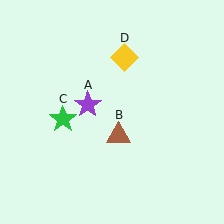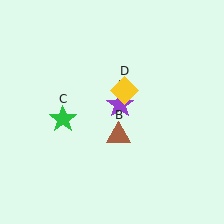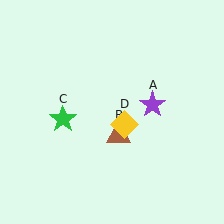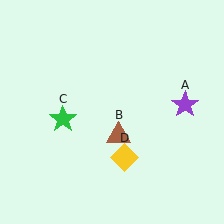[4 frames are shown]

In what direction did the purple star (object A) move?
The purple star (object A) moved right.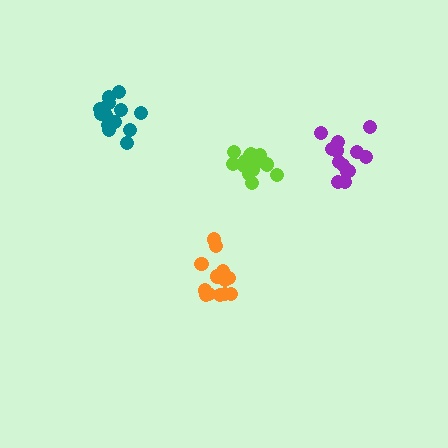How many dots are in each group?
Group 1: 13 dots, Group 2: 13 dots, Group 3: 13 dots, Group 4: 16 dots (55 total).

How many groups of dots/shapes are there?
There are 4 groups.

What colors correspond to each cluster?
The clusters are colored: orange, teal, purple, lime.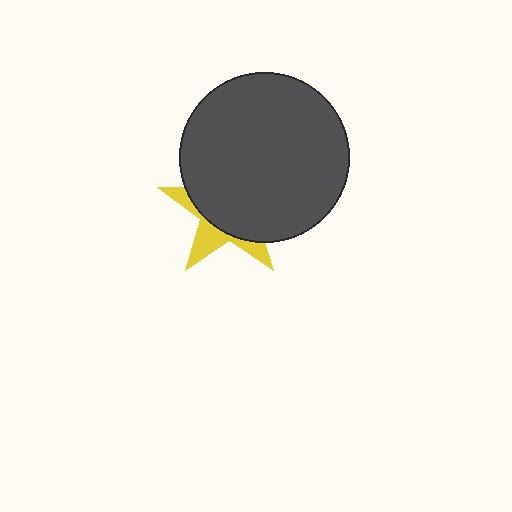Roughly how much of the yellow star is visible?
A small part of it is visible (roughly 30%).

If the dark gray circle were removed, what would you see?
You would see the complete yellow star.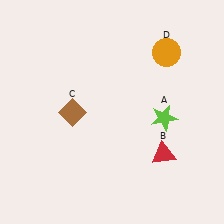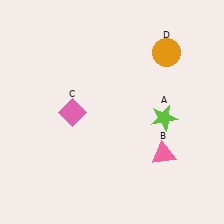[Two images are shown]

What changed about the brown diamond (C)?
In Image 1, C is brown. In Image 2, it changed to pink.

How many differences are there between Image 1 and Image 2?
There are 2 differences between the two images.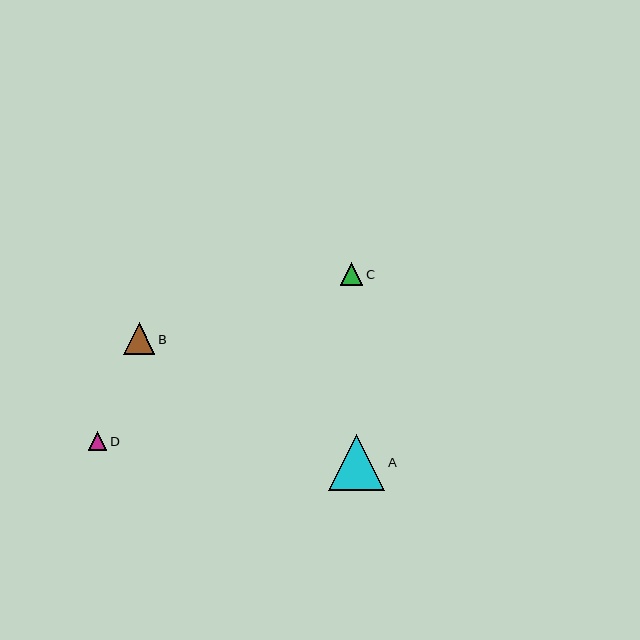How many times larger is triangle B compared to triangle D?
Triangle B is approximately 1.7 times the size of triangle D.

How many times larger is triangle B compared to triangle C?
Triangle B is approximately 1.4 times the size of triangle C.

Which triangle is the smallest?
Triangle D is the smallest with a size of approximately 18 pixels.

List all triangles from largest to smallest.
From largest to smallest: A, B, C, D.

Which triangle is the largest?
Triangle A is the largest with a size of approximately 56 pixels.